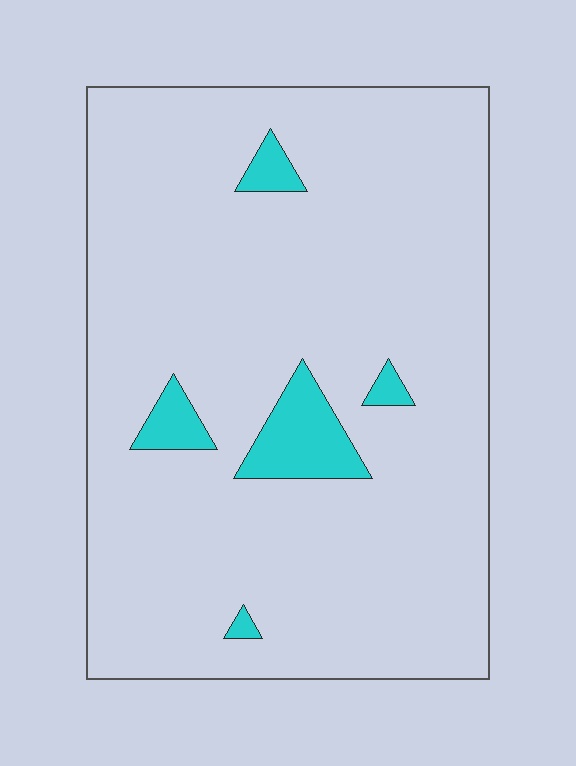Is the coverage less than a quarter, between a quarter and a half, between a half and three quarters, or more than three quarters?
Less than a quarter.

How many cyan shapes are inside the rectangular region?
5.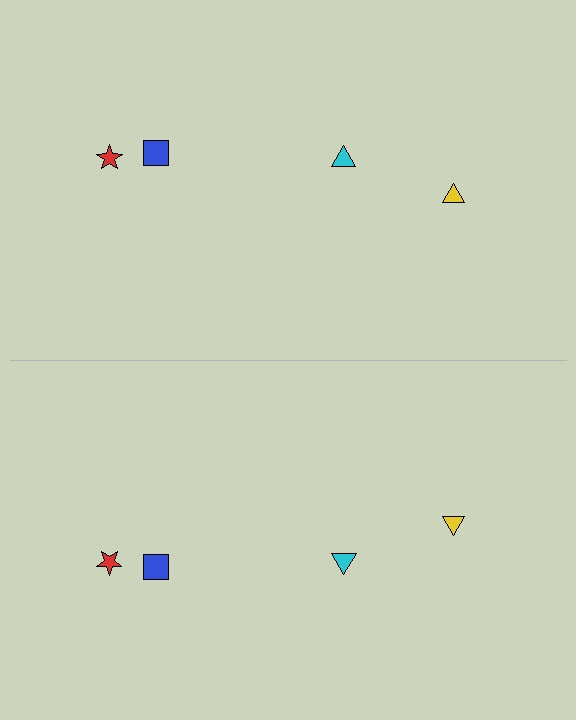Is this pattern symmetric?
Yes, this pattern has bilateral (reflection) symmetry.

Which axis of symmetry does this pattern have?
The pattern has a horizontal axis of symmetry running through the center of the image.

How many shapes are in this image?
There are 8 shapes in this image.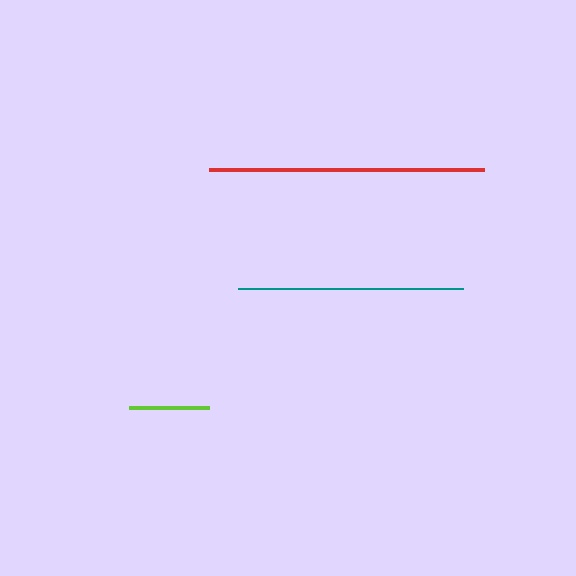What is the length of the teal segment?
The teal segment is approximately 225 pixels long.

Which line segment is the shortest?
The lime line is the shortest at approximately 80 pixels.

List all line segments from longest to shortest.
From longest to shortest: red, teal, lime.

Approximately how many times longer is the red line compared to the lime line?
The red line is approximately 3.4 times the length of the lime line.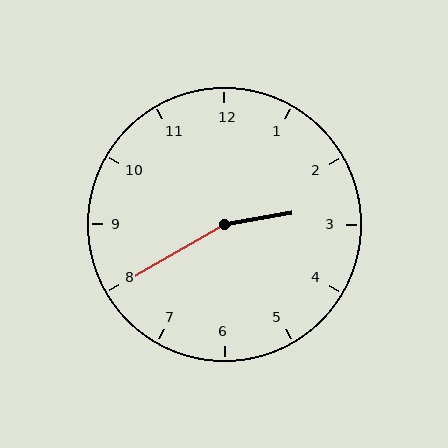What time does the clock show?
2:40.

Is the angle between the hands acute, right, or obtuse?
It is obtuse.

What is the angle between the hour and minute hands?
Approximately 160 degrees.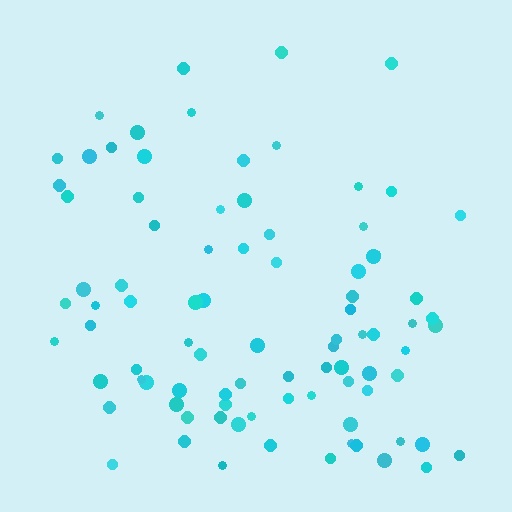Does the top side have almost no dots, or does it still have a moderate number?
Still a moderate number, just noticeably fewer than the bottom.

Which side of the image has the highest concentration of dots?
The bottom.